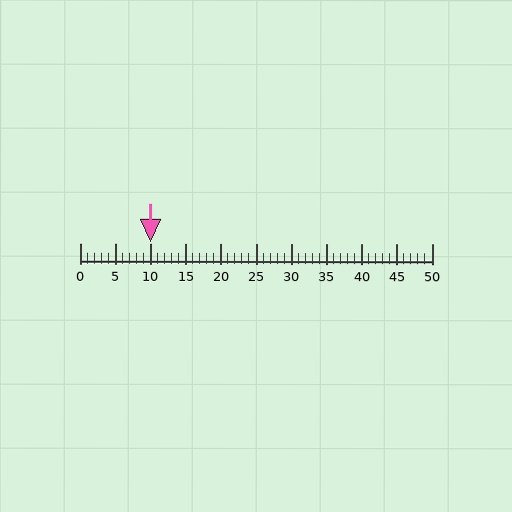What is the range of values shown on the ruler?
The ruler shows values from 0 to 50.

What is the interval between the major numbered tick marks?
The major tick marks are spaced 5 units apart.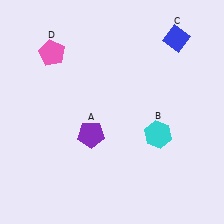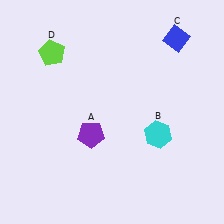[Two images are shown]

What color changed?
The pentagon (D) changed from pink in Image 1 to lime in Image 2.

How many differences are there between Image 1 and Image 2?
There is 1 difference between the two images.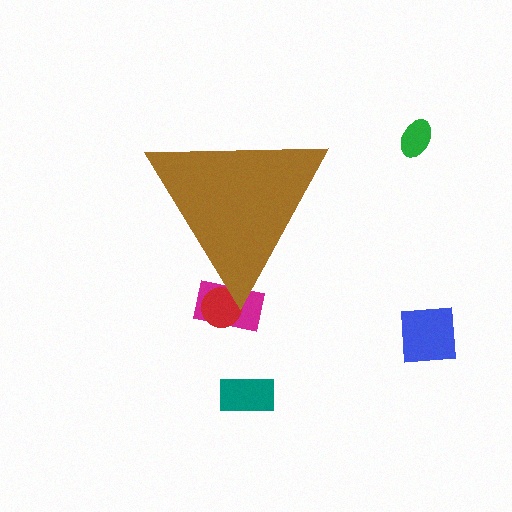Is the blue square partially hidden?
No, the blue square is fully visible.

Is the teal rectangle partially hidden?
No, the teal rectangle is fully visible.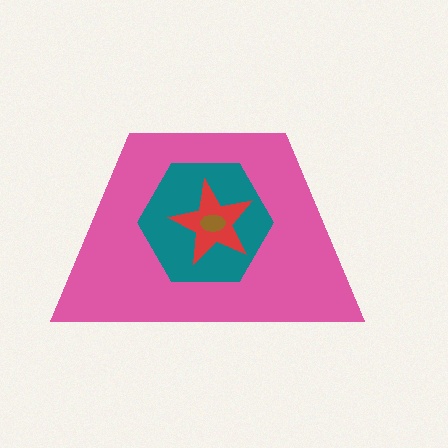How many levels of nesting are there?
4.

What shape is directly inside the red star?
The brown ellipse.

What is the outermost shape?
The pink trapezoid.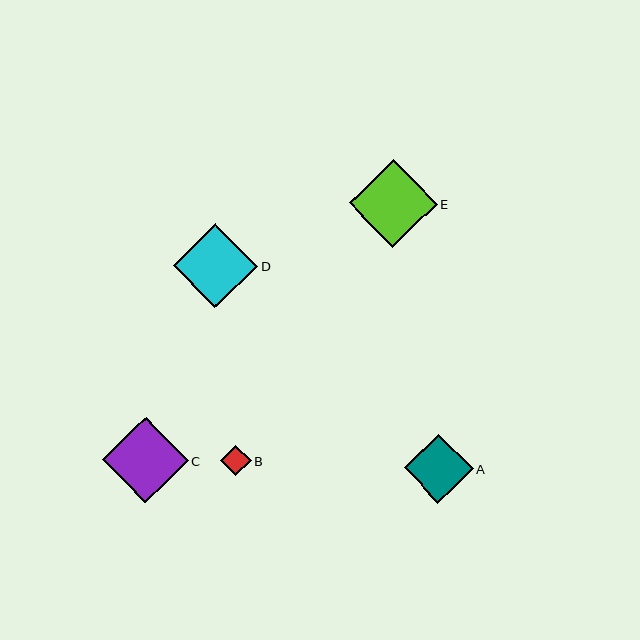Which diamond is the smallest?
Diamond B is the smallest with a size of approximately 31 pixels.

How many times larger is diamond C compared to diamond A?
Diamond C is approximately 1.2 times the size of diamond A.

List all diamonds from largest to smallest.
From largest to smallest: E, C, D, A, B.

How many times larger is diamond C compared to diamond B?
Diamond C is approximately 2.8 times the size of diamond B.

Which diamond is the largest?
Diamond E is the largest with a size of approximately 88 pixels.